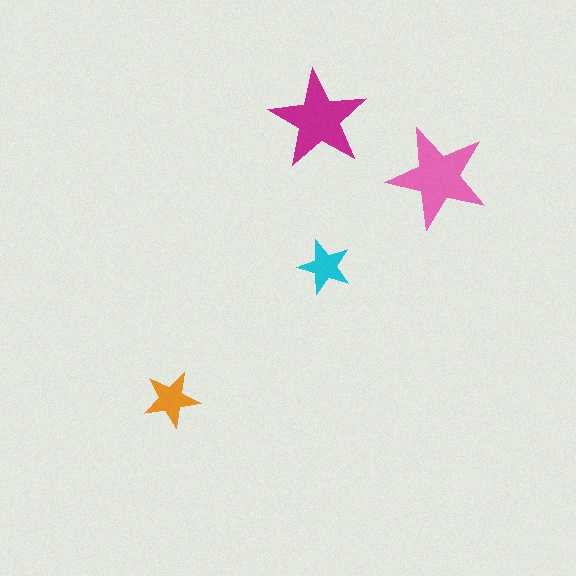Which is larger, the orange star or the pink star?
The pink one.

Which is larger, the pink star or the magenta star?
The pink one.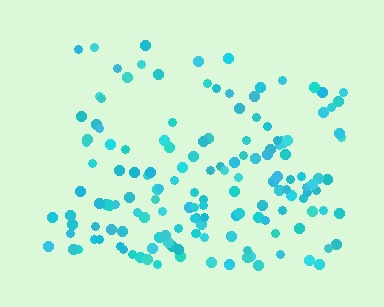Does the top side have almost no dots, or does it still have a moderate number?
Still a moderate number, just noticeably fewer than the bottom.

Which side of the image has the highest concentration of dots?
The bottom.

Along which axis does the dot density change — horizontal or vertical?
Vertical.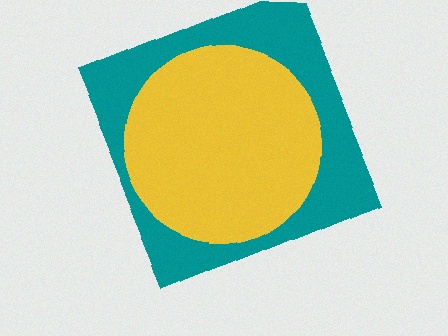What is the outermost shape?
The teal square.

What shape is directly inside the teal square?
The yellow circle.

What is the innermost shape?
The yellow circle.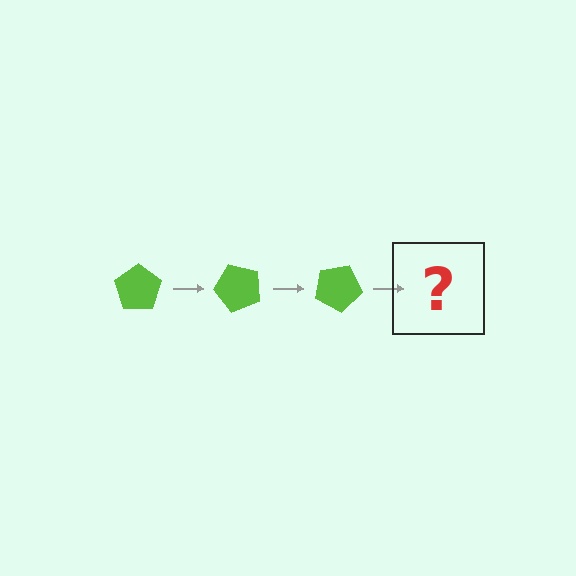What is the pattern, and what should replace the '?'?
The pattern is that the pentagon rotates 50 degrees each step. The '?' should be a lime pentagon rotated 150 degrees.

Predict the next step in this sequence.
The next step is a lime pentagon rotated 150 degrees.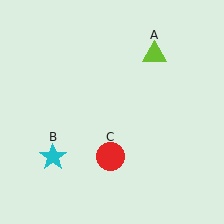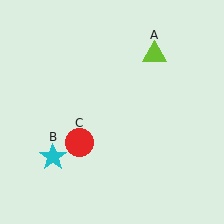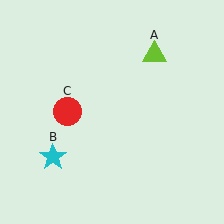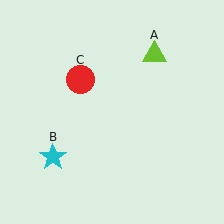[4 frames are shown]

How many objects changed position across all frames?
1 object changed position: red circle (object C).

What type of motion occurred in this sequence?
The red circle (object C) rotated clockwise around the center of the scene.